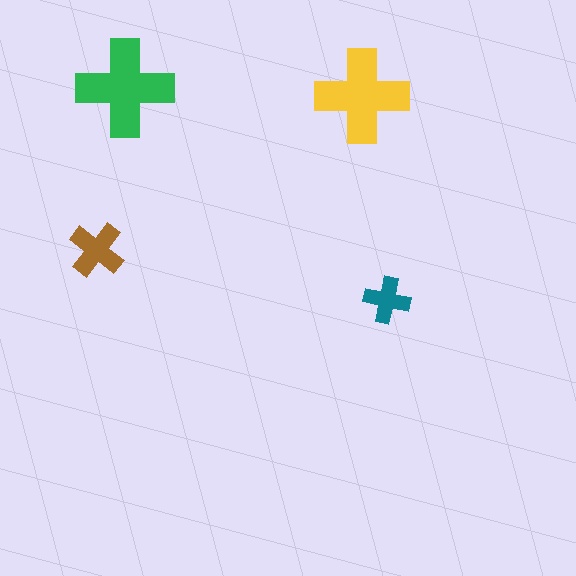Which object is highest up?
The green cross is topmost.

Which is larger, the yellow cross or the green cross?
The green one.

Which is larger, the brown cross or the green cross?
The green one.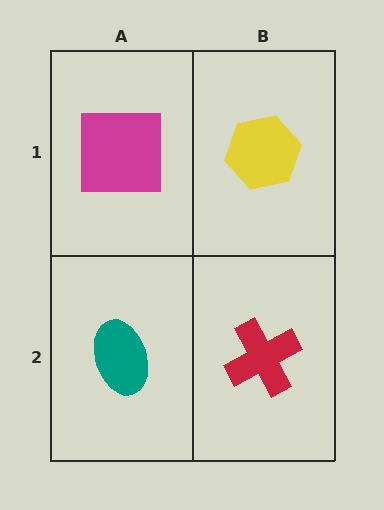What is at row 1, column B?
A yellow hexagon.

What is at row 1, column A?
A magenta square.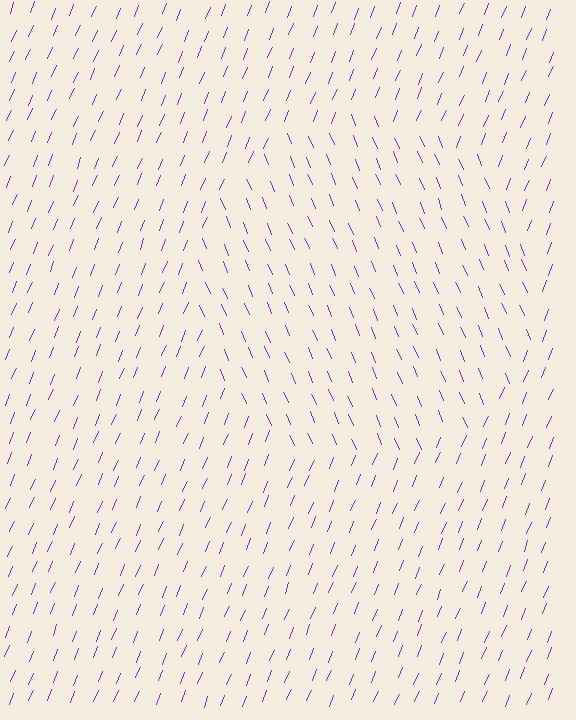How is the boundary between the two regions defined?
The boundary is defined purely by a change in line orientation (approximately 45 degrees difference). All lines are the same color and thickness.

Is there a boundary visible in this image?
Yes, there is a texture boundary formed by a change in line orientation.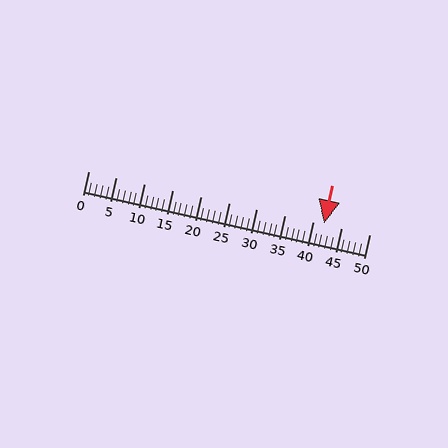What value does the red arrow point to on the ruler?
The red arrow points to approximately 42.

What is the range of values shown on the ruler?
The ruler shows values from 0 to 50.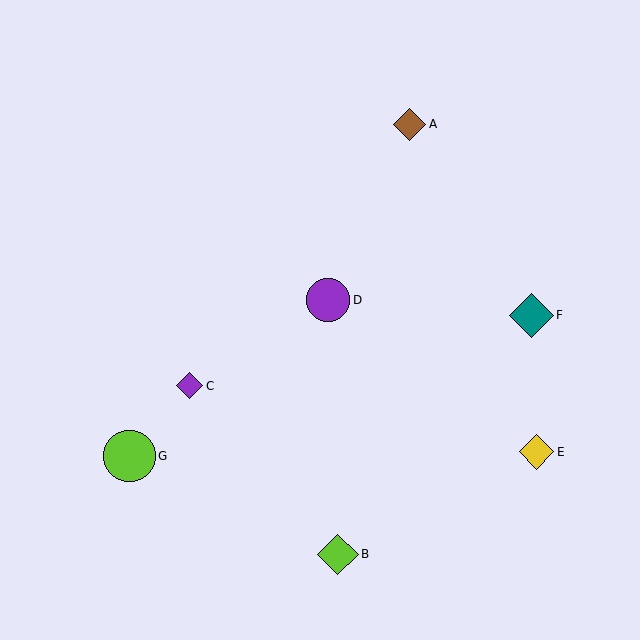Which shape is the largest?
The lime circle (labeled G) is the largest.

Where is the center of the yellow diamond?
The center of the yellow diamond is at (537, 452).